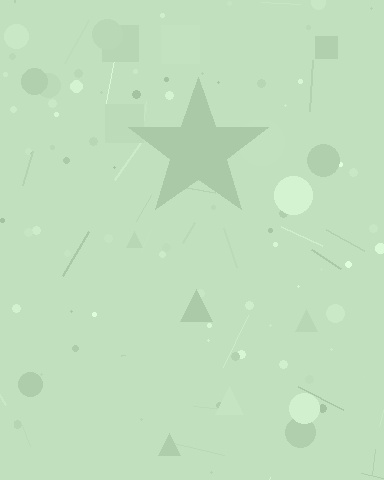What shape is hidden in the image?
A star is hidden in the image.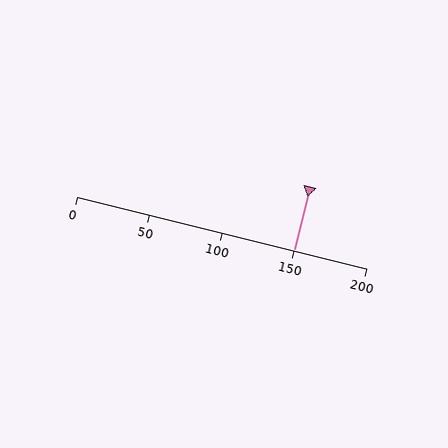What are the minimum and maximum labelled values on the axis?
The axis runs from 0 to 200.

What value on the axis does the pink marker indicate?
The marker indicates approximately 150.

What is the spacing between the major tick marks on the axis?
The major ticks are spaced 50 apart.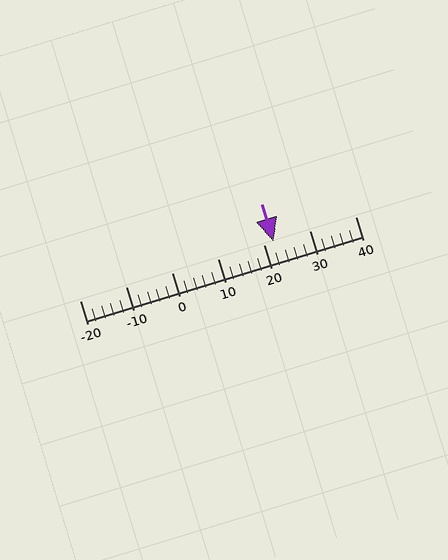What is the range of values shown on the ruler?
The ruler shows values from -20 to 40.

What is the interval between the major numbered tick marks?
The major tick marks are spaced 10 units apart.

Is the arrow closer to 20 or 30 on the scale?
The arrow is closer to 20.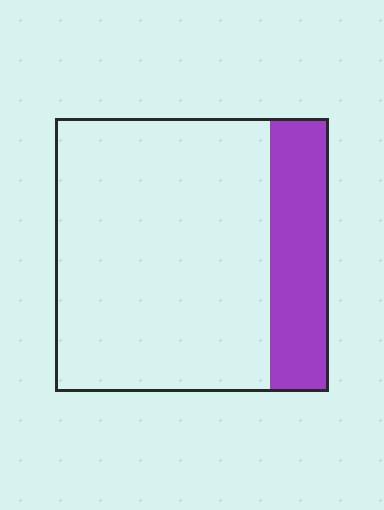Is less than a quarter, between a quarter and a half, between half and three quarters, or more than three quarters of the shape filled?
Less than a quarter.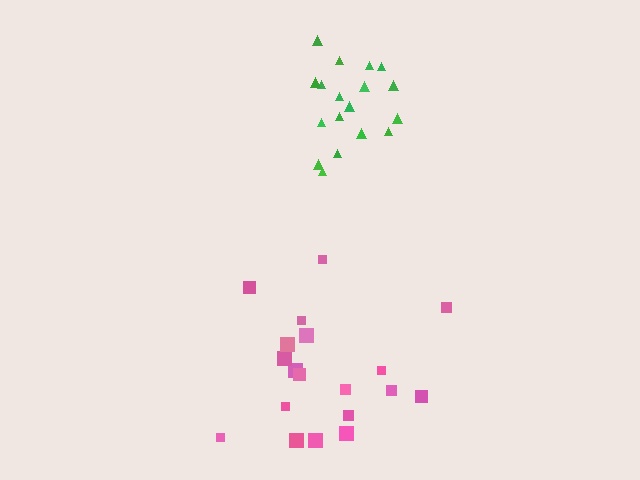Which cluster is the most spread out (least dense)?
Pink.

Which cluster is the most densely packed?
Green.